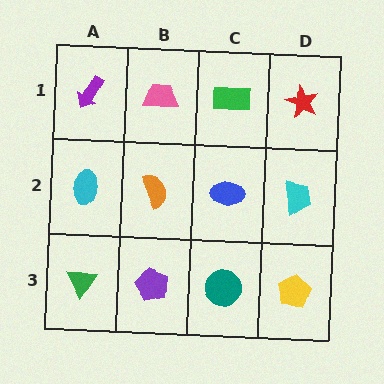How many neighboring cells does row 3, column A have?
2.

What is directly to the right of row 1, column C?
A red star.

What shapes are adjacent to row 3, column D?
A cyan trapezoid (row 2, column D), a teal circle (row 3, column C).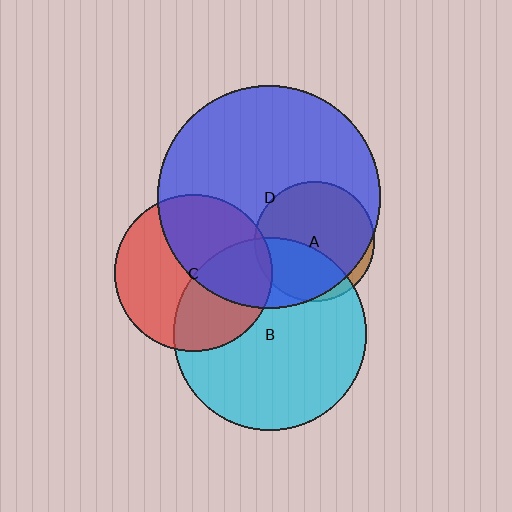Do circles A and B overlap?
Yes.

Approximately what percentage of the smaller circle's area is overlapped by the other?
Approximately 35%.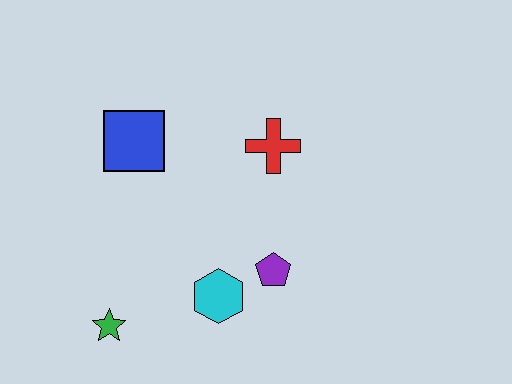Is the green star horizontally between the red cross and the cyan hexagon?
No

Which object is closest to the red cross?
The purple pentagon is closest to the red cross.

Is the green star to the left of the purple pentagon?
Yes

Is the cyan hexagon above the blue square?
No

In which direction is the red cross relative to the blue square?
The red cross is to the right of the blue square.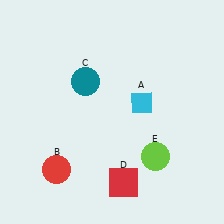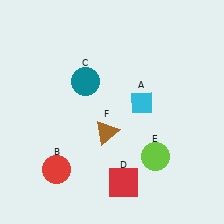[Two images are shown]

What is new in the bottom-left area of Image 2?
A brown triangle (F) was added in the bottom-left area of Image 2.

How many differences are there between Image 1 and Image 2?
There is 1 difference between the two images.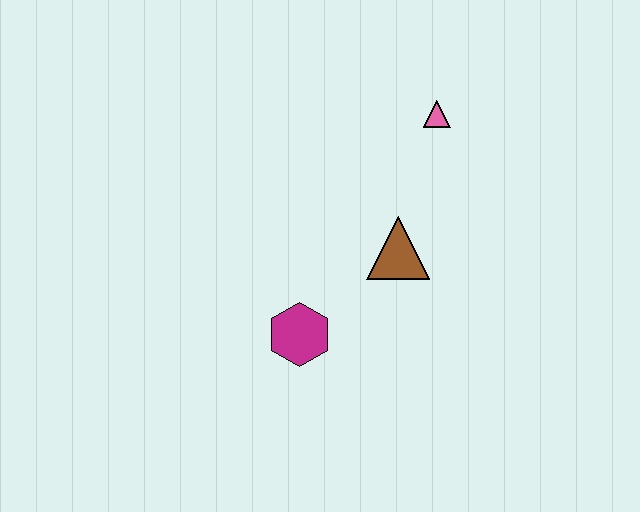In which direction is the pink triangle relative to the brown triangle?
The pink triangle is above the brown triangle.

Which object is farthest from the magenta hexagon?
The pink triangle is farthest from the magenta hexagon.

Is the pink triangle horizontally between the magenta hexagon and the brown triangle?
No